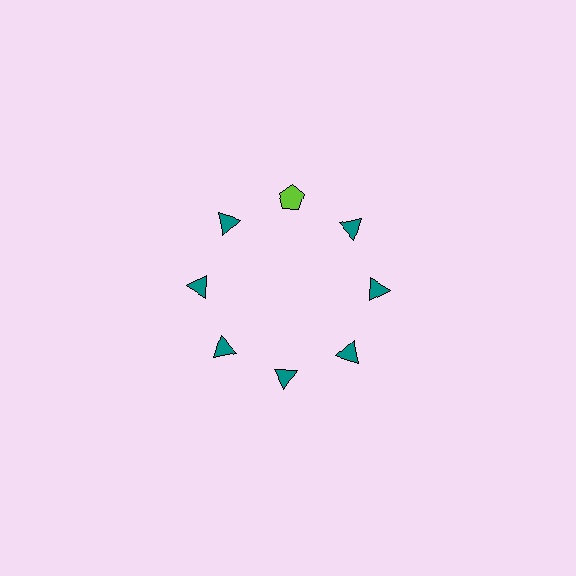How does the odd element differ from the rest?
It differs in both color (lime instead of teal) and shape (pentagon instead of triangle).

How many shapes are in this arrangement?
There are 8 shapes arranged in a ring pattern.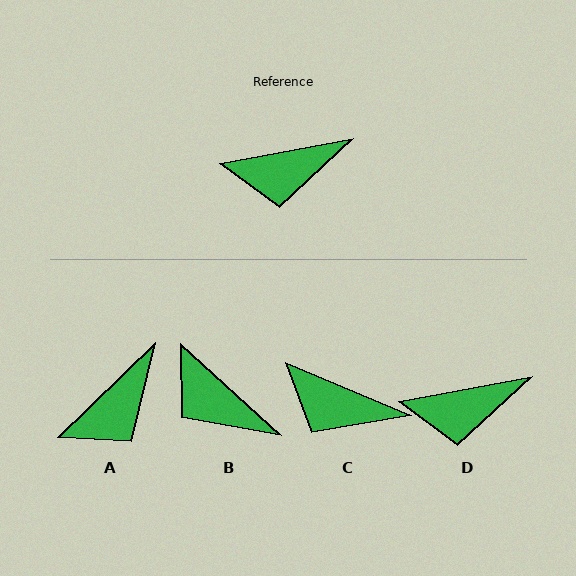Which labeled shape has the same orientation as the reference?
D.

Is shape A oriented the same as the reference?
No, it is off by about 33 degrees.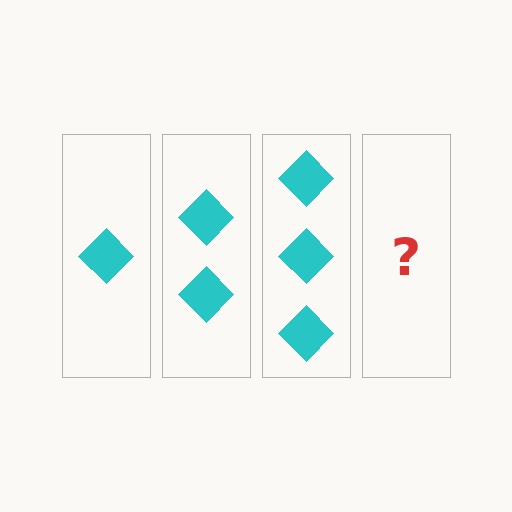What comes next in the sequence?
The next element should be 4 diamonds.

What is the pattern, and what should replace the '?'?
The pattern is that each step adds one more diamond. The '?' should be 4 diamonds.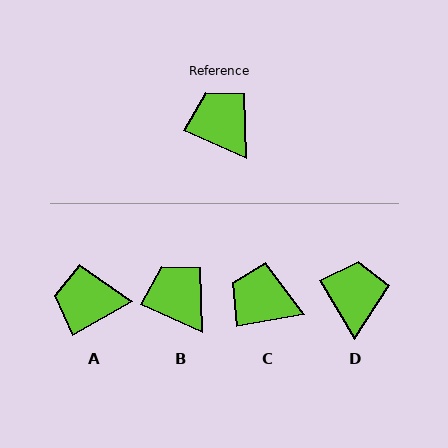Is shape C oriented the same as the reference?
No, it is off by about 35 degrees.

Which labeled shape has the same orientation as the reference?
B.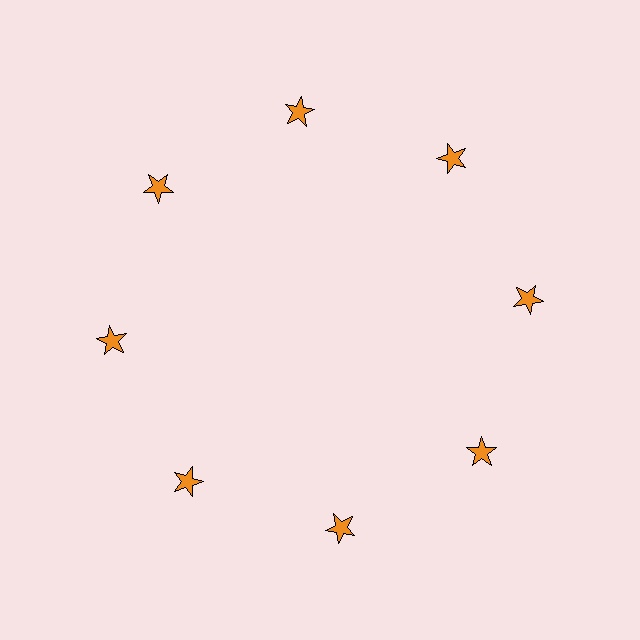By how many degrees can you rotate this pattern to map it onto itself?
The pattern maps onto itself every 45 degrees of rotation.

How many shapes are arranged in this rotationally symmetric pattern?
There are 8 shapes, arranged in 8 groups of 1.